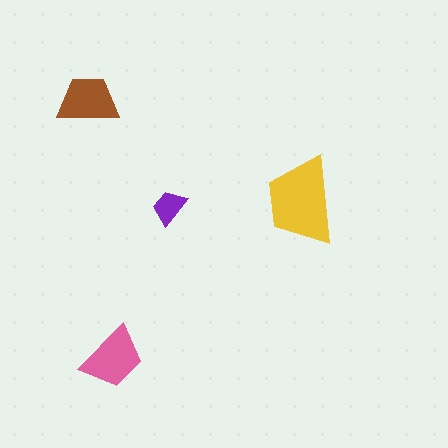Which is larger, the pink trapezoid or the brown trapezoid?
The pink one.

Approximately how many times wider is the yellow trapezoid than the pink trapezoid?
About 1.5 times wider.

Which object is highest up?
The brown trapezoid is topmost.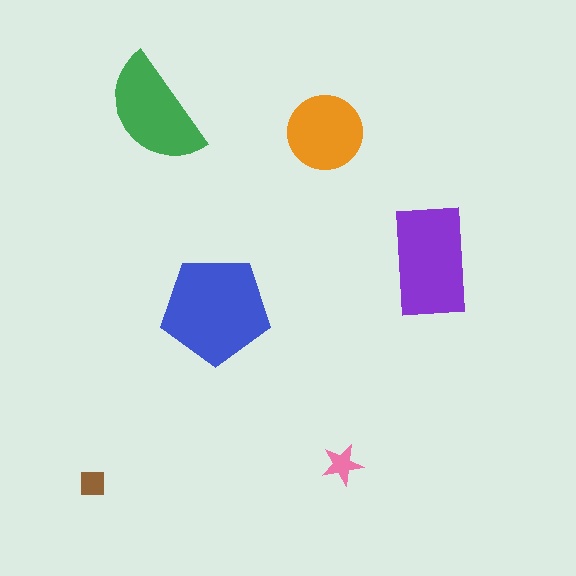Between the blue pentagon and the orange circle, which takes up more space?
The blue pentagon.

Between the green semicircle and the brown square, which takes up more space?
The green semicircle.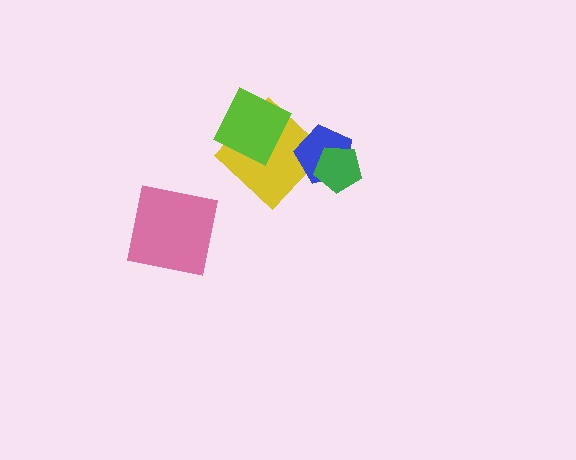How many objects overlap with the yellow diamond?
2 objects overlap with the yellow diamond.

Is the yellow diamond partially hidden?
Yes, it is partially covered by another shape.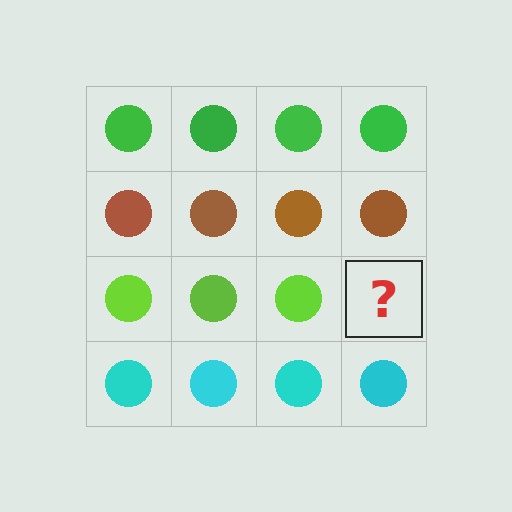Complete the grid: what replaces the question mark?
The question mark should be replaced with a lime circle.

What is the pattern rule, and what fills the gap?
The rule is that each row has a consistent color. The gap should be filled with a lime circle.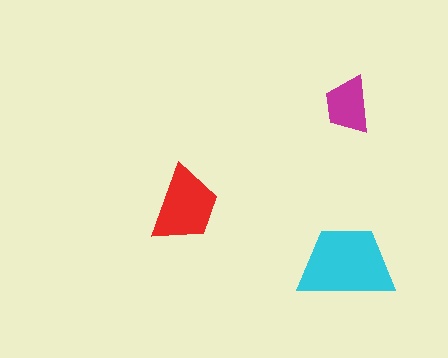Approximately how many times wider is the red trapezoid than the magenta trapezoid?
About 1.5 times wider.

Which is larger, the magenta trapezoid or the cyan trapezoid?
The cyan one.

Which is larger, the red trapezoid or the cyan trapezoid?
The cyan one.